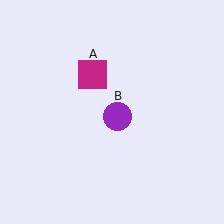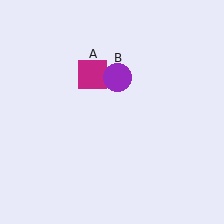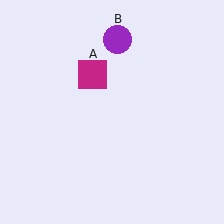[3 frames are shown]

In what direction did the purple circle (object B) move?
The purple circle (object B) moved up.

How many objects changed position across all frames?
1 object changed position: purple circle (object B).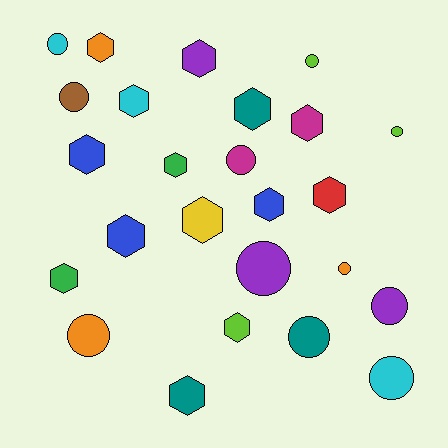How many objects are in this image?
There are 25 objects.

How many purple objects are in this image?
There are 3 purple objects.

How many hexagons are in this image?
There are 14 hexagons.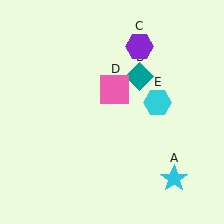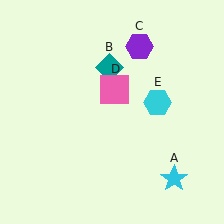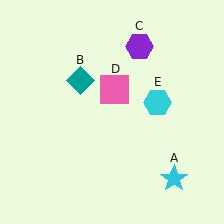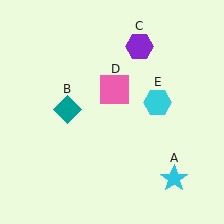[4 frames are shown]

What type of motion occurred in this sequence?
The teal diamond (object B) rotated counterclockwise around the center of the scene.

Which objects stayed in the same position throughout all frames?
Cyan star (object A) and purple hexagon (object C) and pink square (object D) and cyan hexagon (object E) remained stationary.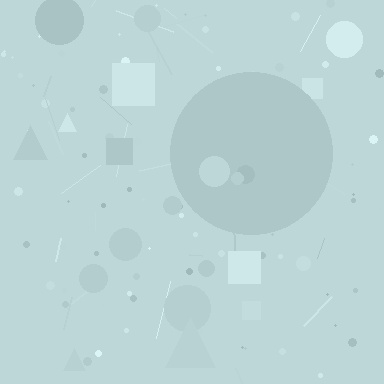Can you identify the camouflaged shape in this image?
The camouflaged shape is a circle.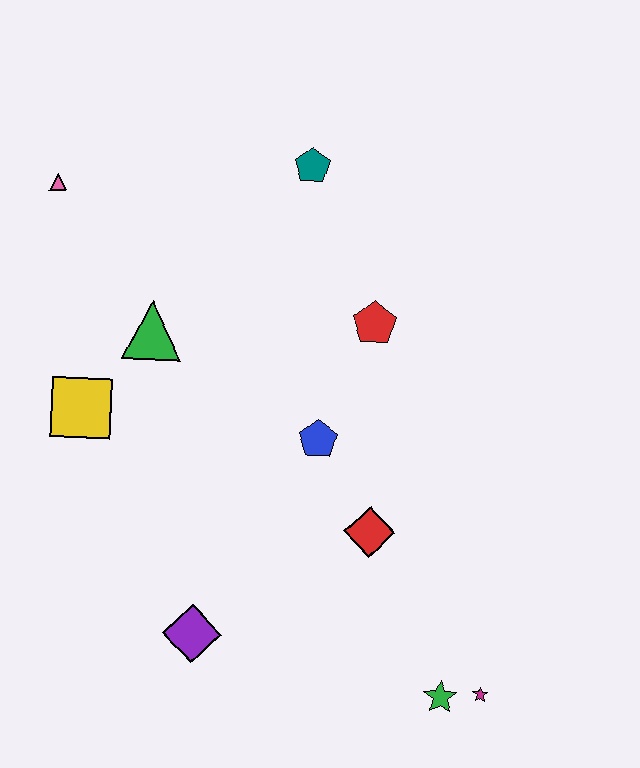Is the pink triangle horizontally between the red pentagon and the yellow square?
No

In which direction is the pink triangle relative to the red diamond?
The pink triangle is above the red diamond.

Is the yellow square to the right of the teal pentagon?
No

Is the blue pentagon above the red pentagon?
No